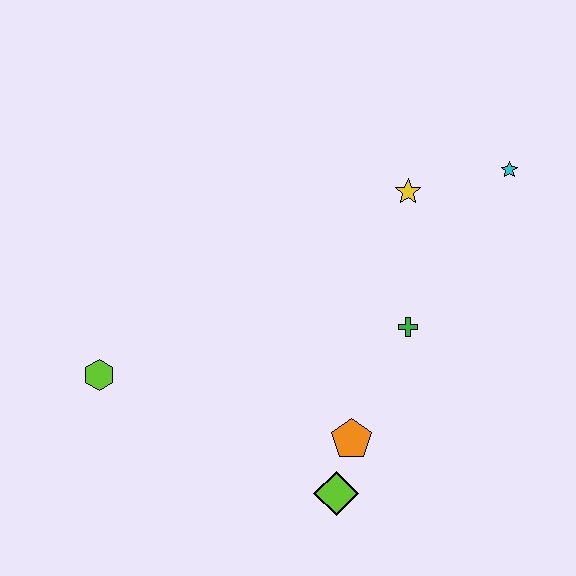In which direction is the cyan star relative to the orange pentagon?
The cyan star is above the orange pentagon.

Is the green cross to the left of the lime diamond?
No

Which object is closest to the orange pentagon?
The lime diamond is closest to the orange pentagon.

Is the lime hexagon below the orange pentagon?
No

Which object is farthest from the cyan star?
The lime hexagon is farthest from the cyan star.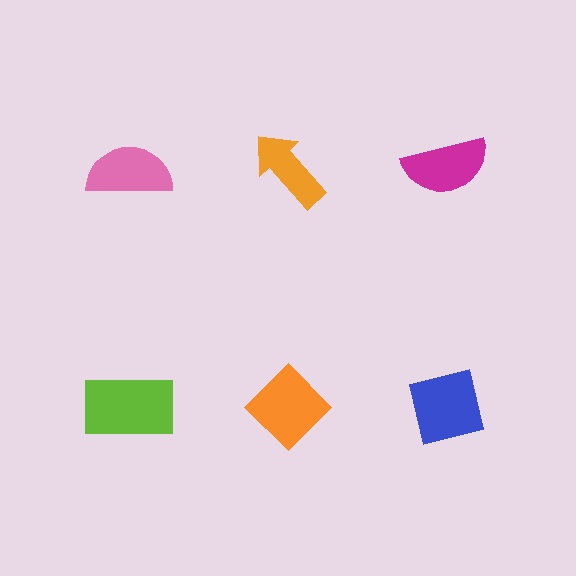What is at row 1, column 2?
An orange arrow.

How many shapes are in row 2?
3 shapes.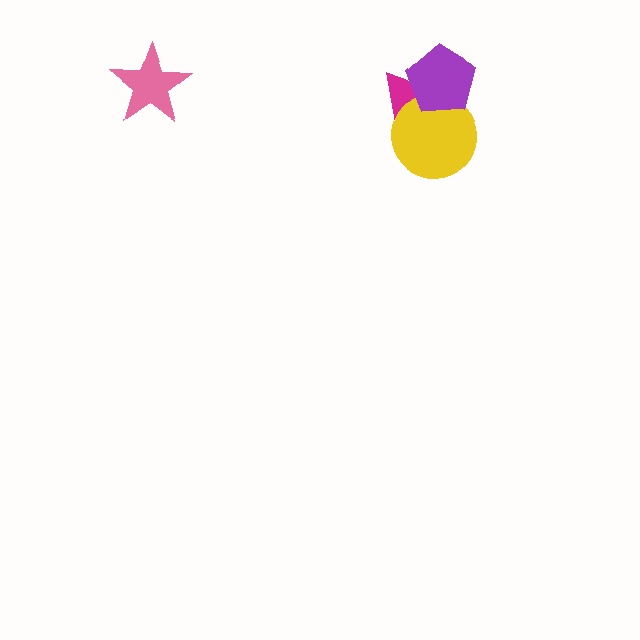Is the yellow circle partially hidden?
Yes, it is partially covered by another shape.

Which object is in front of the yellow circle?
The purple pentagon is in front of the yellow circle.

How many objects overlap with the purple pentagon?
2 objects overlap with the purple pentagon.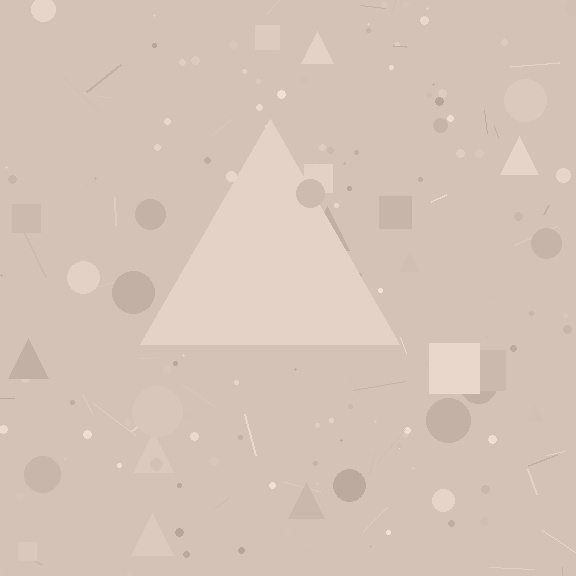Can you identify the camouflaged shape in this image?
The camouflaged shape is a triangle.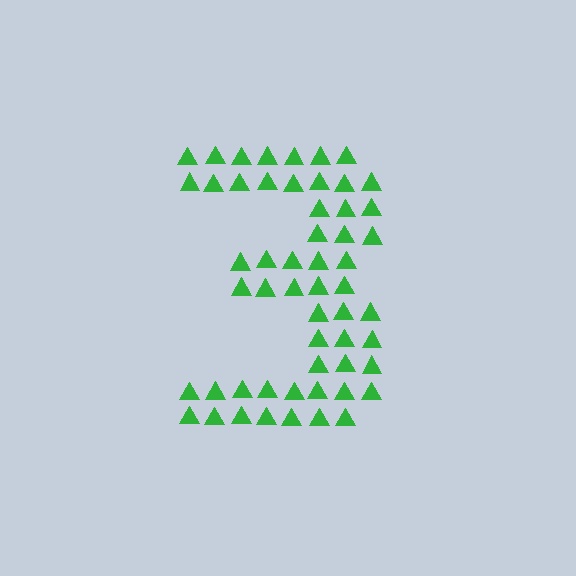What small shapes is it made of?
It is made of small triangles.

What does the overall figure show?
The overall figure shows the digit 3.